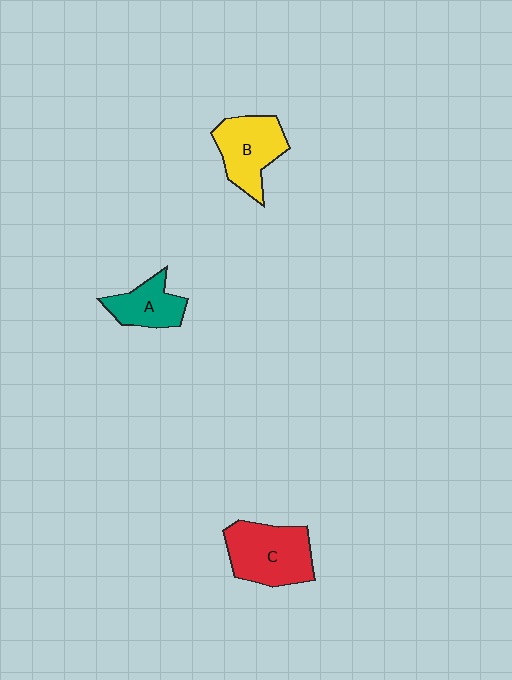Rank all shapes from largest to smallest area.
From largest to smallest: C (red), B (yellow), A (teal).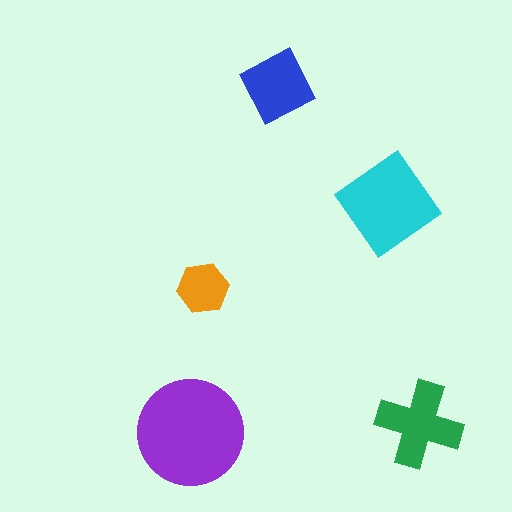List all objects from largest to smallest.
The purple circle, the cyan diamond, the green cross, the blue diamond, the orange hexagon.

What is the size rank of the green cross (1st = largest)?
3rd.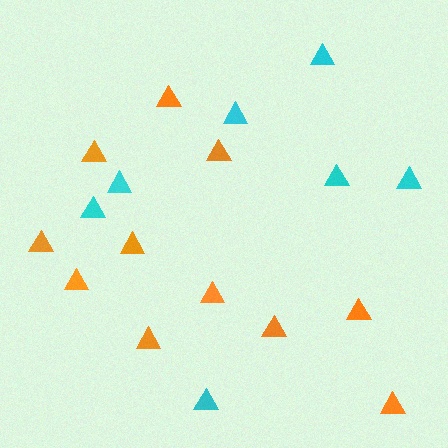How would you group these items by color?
There are 2 groups: one group of cyan triangles (7) and one group of orange triangles (11).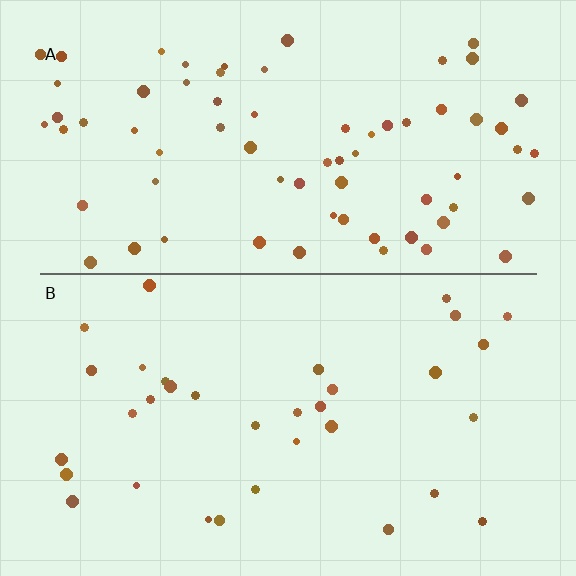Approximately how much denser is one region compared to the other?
Approximately 2.1× — region A over region B.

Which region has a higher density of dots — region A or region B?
A (the top).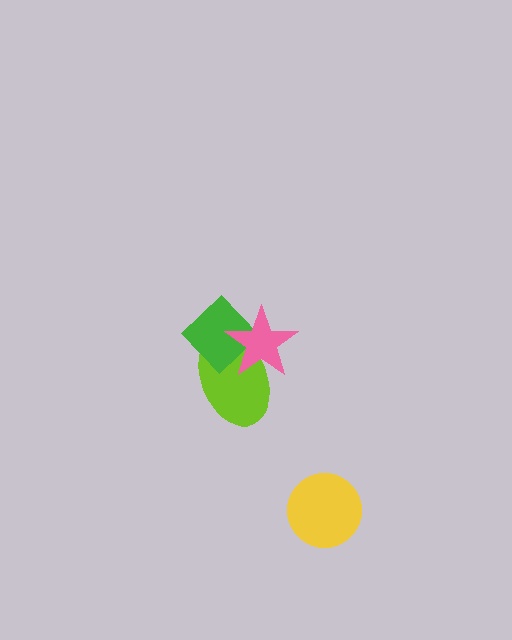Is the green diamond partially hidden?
Yes, it is partially covered by another shape.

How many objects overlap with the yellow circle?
0 objects overlap with the yellow circle.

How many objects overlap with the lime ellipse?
2 objects overlap with the lime ellipse.